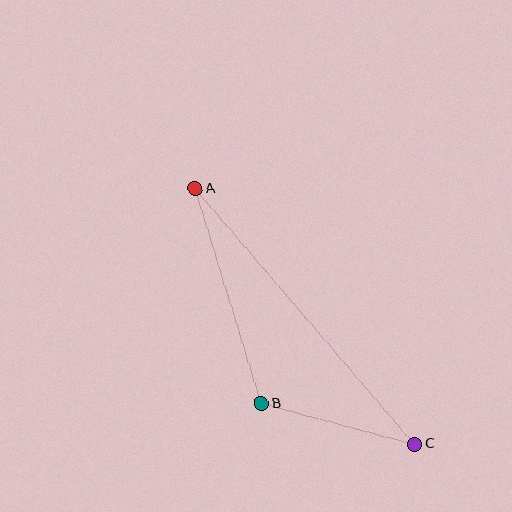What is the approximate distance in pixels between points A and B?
The distance between A and B is approximately 225 pixels.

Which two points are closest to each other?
Points B and C are closest to each other.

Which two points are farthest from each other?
Points A and C are farthest from each other.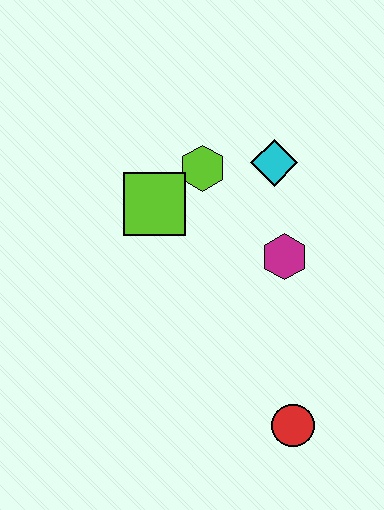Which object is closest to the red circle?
The magenta hexagon is closest to the red circle.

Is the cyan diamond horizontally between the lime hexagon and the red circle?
Yes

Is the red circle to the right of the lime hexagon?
Yes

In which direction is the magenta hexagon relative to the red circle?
The magenta hexagon is above the red circle.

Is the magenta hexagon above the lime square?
No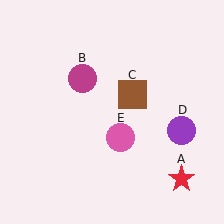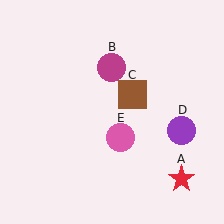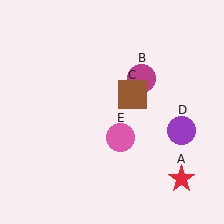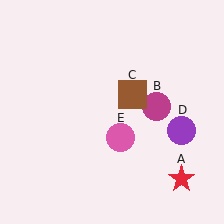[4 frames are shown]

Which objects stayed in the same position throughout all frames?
Red star (object A) and brown square (object C) and purple circle (object D) and pink circle (object E) remained stationary.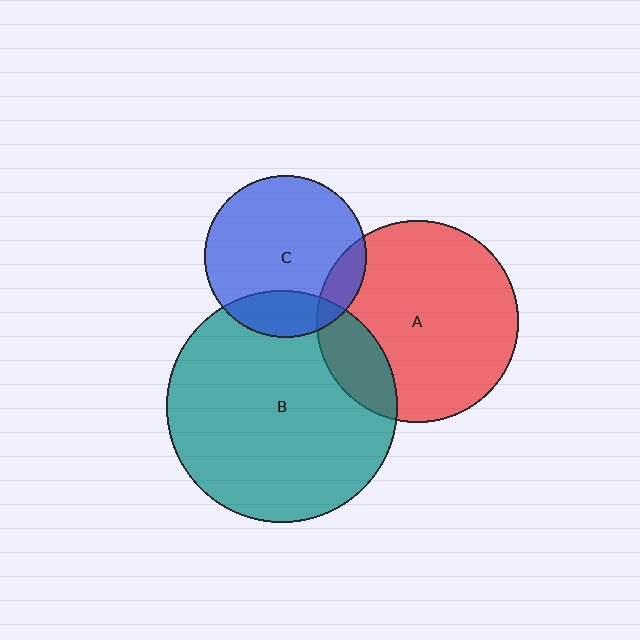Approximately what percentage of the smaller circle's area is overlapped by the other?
Approximately 20%.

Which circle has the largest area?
Circle B (teal).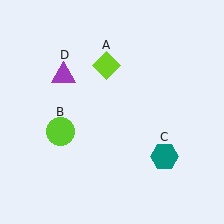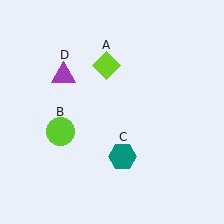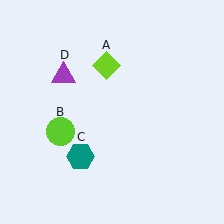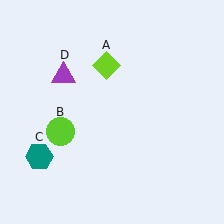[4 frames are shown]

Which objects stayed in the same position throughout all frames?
Lime diamond (object A) and lime circle (object B) and purple triangle (object D) remained stationary.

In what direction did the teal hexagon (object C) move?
The teal hexagon (object C) moved left.